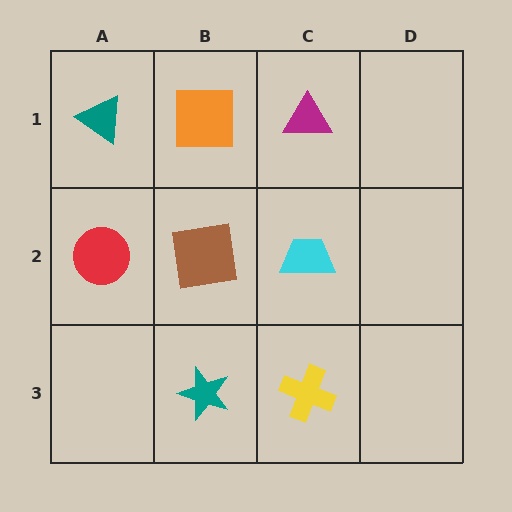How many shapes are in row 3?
2 shapes.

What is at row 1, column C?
A magenta triangle.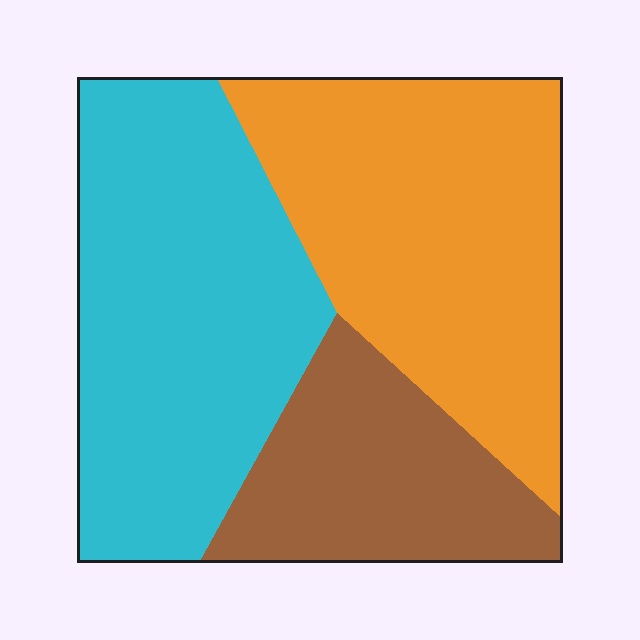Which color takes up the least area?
Brown, at roughly 20%.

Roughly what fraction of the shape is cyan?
Cyan covers 40% of the shape.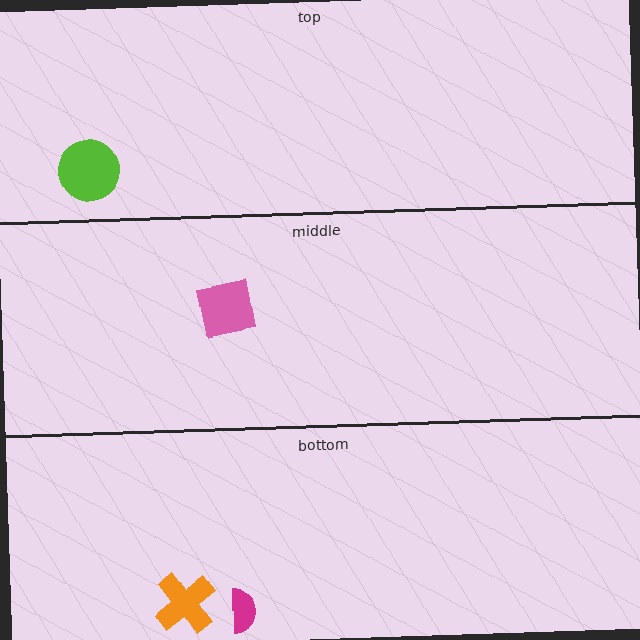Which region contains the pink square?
The middle region.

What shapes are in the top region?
The lime circle.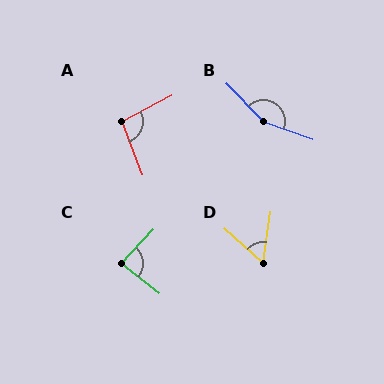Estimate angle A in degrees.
Approximately 97 degrees.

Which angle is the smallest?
D, at approximately 57 degrees.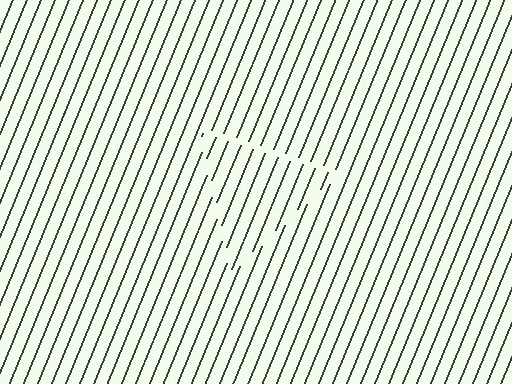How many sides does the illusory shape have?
3 sides — the line-ends trace a triangle.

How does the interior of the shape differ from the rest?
The interior of the shape contains the same grating, shifted by half a period — the contour is defined by the phase discontinuity where line-ends from the inner and outer gratings abut.